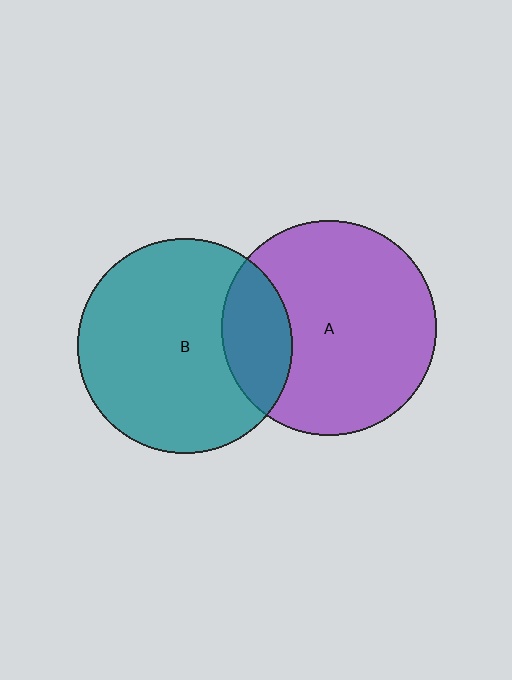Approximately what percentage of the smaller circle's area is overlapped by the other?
Approximately 20%.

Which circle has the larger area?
Circle B (teal).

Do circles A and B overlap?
Yes.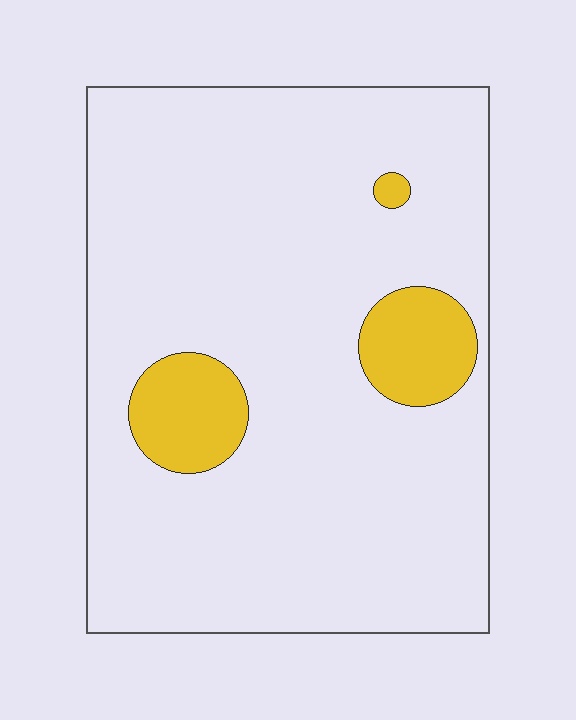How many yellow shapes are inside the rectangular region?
3.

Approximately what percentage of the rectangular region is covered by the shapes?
Approximately 10%.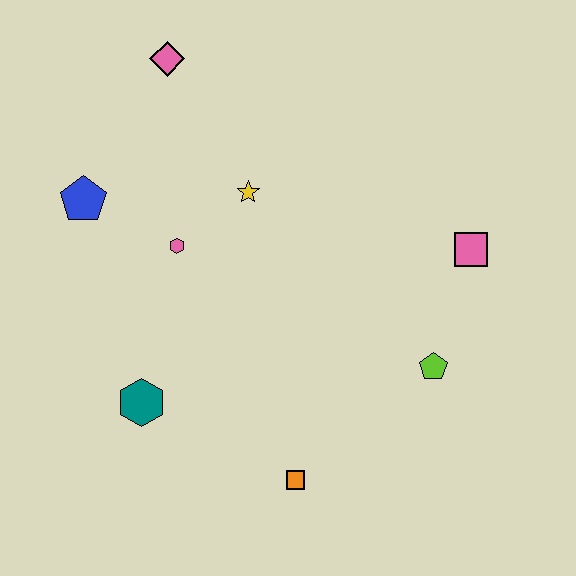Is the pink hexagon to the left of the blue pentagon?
No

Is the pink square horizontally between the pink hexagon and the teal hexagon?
No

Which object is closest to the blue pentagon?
The pink hexagon is closest to the blue pentagon.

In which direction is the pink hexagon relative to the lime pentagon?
The pink hexagon is to the left of the lime pentagon.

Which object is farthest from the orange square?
The pink diamond is farthest from the orange square.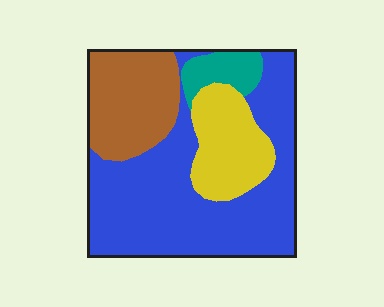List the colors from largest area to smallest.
From largest to smallest: blue, brown, yellow, teal.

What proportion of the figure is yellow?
Yellow takes up about one sixth (1/6) of the figure.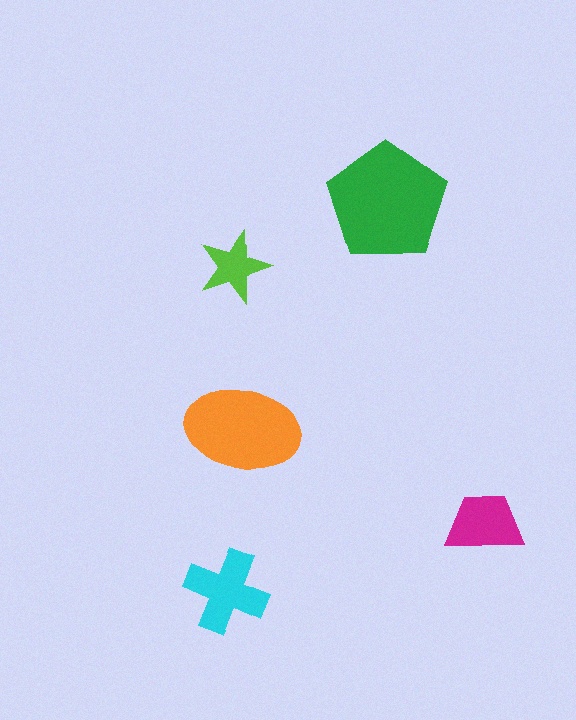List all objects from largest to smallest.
The green pentagon, the orange ellipse, the cyan cross, the magenta trapezoid, the lime star.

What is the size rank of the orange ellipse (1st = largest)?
2nd.